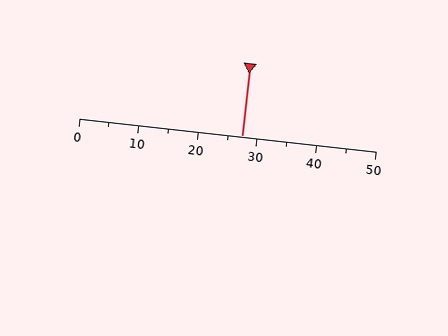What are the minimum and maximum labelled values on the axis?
The axis runs from 0 to 50.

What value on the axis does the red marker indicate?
The marker indicates approximately 27.5.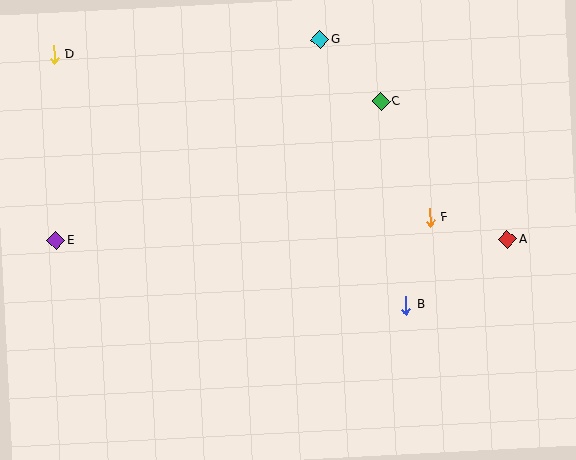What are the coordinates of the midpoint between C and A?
The midpoint between C and A is at (444, 171).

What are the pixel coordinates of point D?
Point D is at (54, 55).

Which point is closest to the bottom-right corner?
Point B is closest to the bottom-right corner.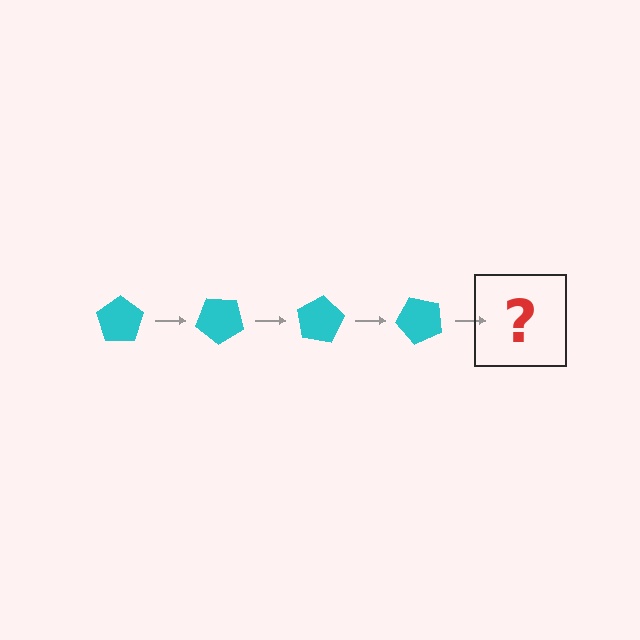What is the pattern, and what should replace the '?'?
The pattern is that the pentagon rotates 40 degrees each step. The '?' should be a cyan pentagon rotated 160 degrees.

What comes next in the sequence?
The next element should be a cyan pentagon rotated 160 degrees.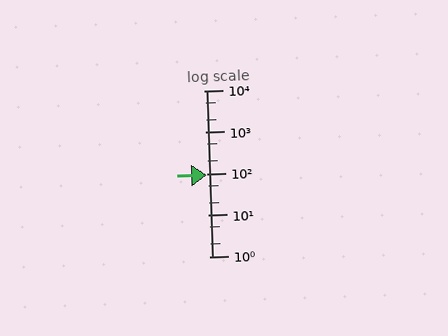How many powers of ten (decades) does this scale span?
The scale spans 4 decades, from 1 to 10000.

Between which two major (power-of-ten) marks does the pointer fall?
The pointer is between 10 and 100.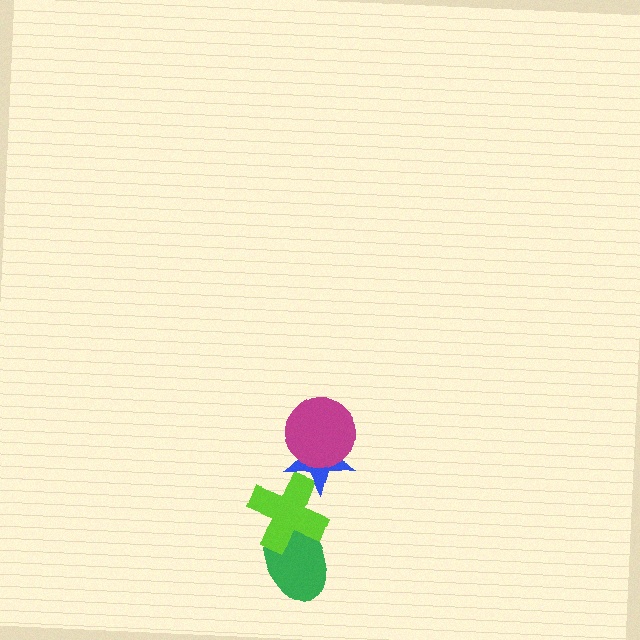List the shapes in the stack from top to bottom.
From top to bottom: the magenta circle, the blue star, the lime cross, the green ellipse.